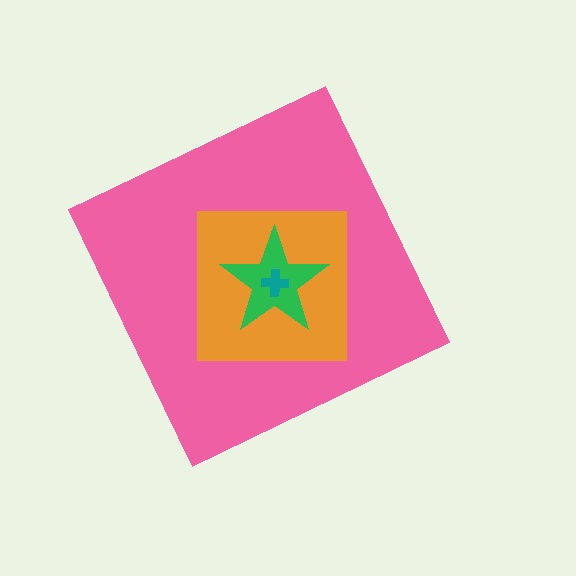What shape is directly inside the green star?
The teal cross.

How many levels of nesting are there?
4.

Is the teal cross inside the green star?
Yes.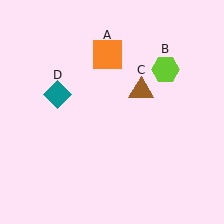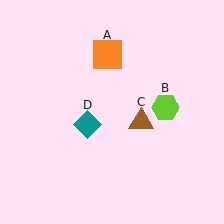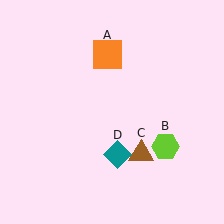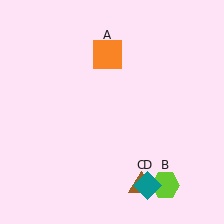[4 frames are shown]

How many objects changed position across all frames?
3 objects changed position: lime hexagon (object B), brown triangle (object C), teal diamond (object D).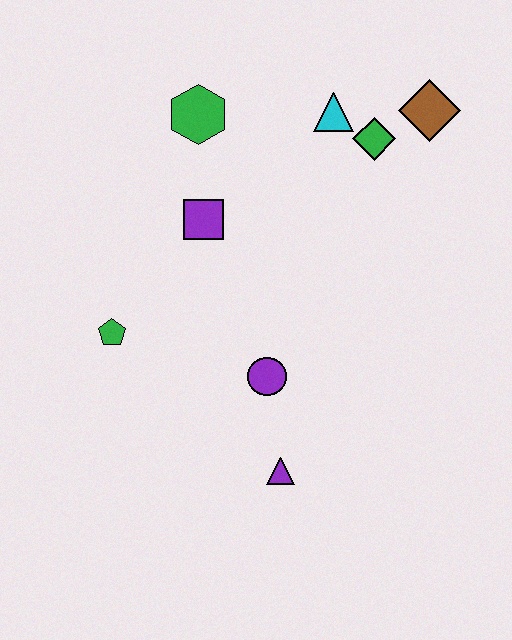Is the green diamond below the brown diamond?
Yes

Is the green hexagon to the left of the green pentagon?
No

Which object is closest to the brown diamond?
The green diamond is closest to the brown diamond.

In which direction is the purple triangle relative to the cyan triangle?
The purple triangle is below the cyan triangle.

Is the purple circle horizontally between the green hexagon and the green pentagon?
No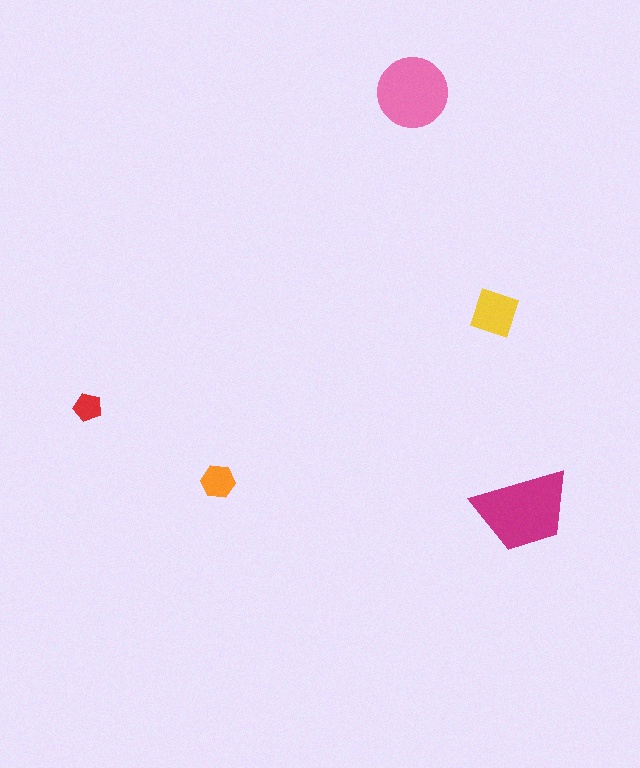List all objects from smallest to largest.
The red pentagon, the orange hexagon, the yellow square, the pink circle, the magenta trapezoid.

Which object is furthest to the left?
The red pentagon is leftmost.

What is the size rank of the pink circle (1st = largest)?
2nd.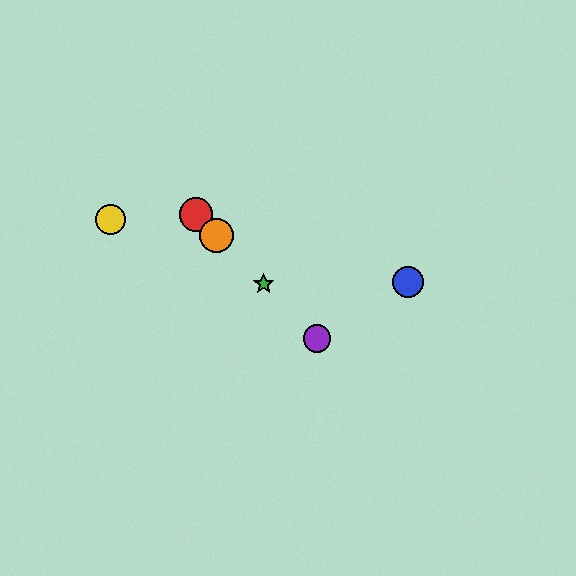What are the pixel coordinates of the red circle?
The red circle is at (196, 215).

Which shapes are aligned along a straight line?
The red circle, the green star, the purple circle, the orange circle are aligned along a straight line.